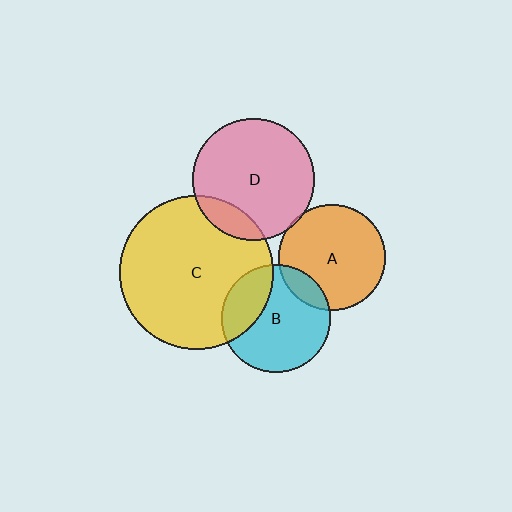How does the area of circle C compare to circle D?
Approximately 1.6 times.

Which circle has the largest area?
Circle C (yellow).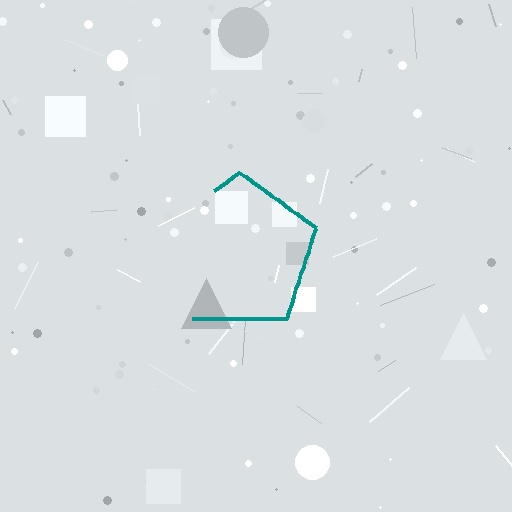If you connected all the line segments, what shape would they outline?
They would outline a pentagon.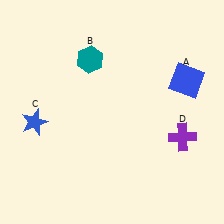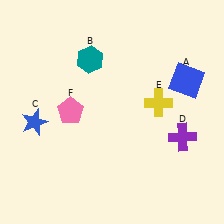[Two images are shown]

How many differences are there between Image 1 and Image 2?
There are 2 differences between the two images.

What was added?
A yellow cross (E), a pink pentagon (F) were added in Image 2.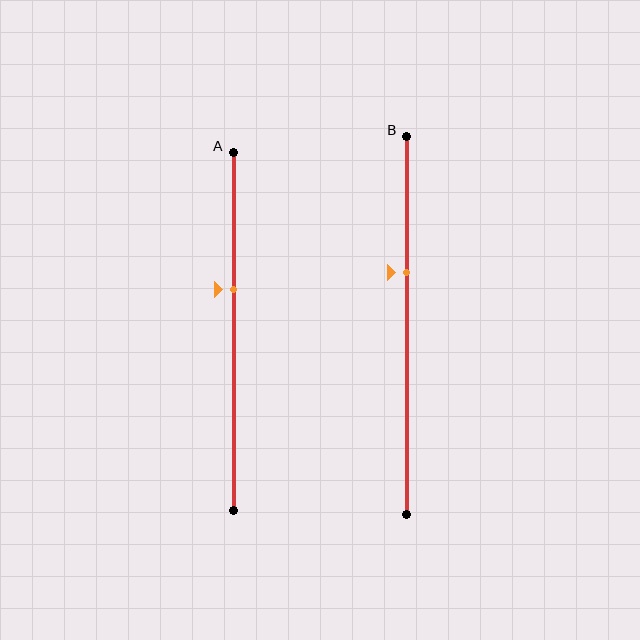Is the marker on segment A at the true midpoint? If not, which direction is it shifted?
No, the marker on segment A is shifted upward by about 12% of the segment length.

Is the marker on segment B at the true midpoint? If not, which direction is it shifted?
No, the marker on segment B is shifted upward by about 14% of the segment length.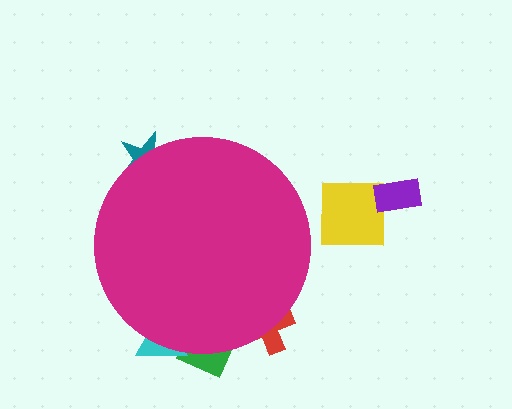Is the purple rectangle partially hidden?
No, the purple rectangle is fully visible.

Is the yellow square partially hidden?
No, the yellow square is fully visible.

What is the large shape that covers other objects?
A magenta circle.